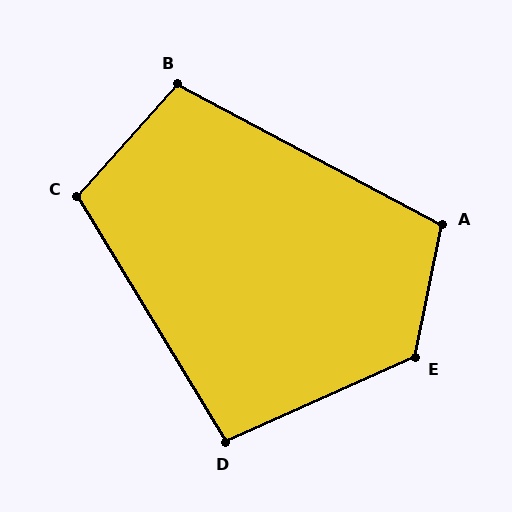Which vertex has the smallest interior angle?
D, at approximately 97 degrees.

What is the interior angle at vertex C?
Approximately 107 degrees (obtuse).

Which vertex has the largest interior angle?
E, at approximately 126 degrees.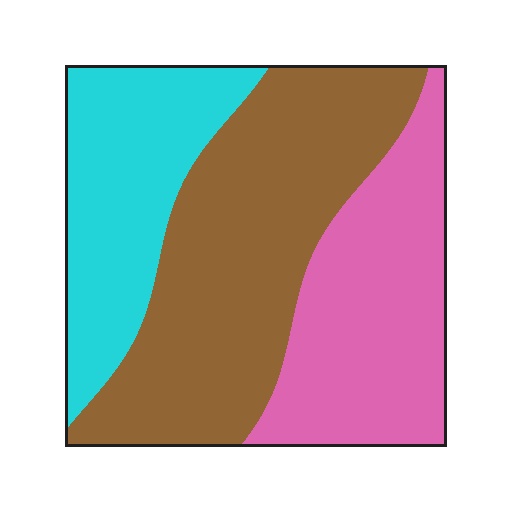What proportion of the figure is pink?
Pink takes up about one third (1/3) of the figure.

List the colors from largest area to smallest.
From largest to smallest: brown, pink, cyan.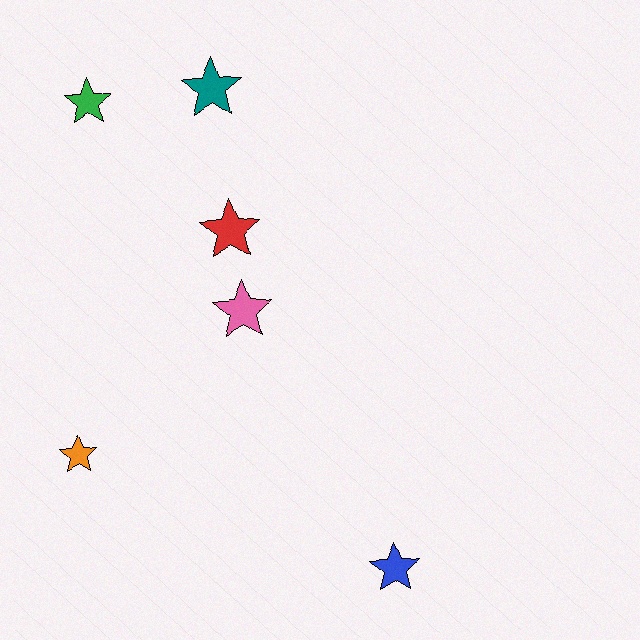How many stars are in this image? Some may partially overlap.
There are 6 stars.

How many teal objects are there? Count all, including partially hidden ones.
There is 1 teal object.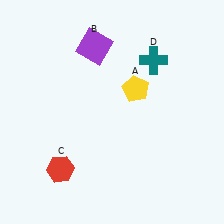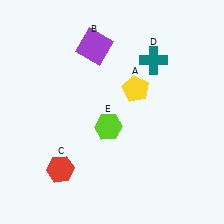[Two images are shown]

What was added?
A lime hexagon (E) was added in Image 2.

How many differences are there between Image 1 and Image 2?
There is 1 difference between the two images.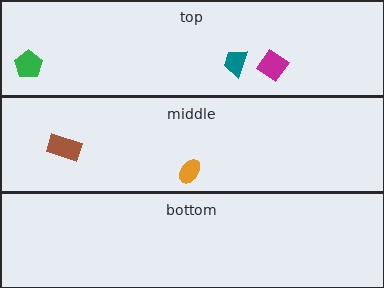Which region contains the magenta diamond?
The top region.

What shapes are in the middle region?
The brown rectangle, the orange ellipse.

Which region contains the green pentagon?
The top region.